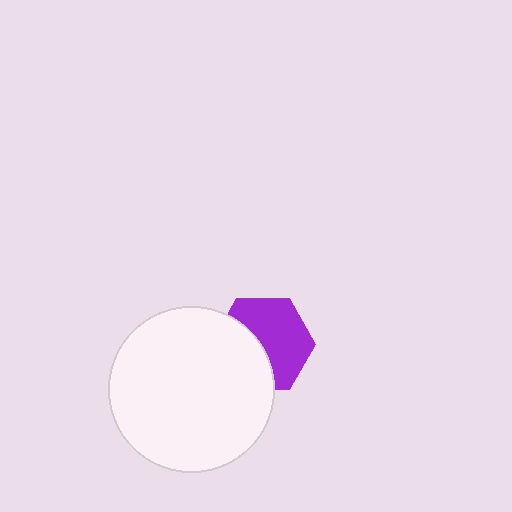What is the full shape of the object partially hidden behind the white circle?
The partially hidden object is a purple hexagon.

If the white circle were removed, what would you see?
You would see the complete purple hexagon.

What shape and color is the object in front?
The object in front is a white circle.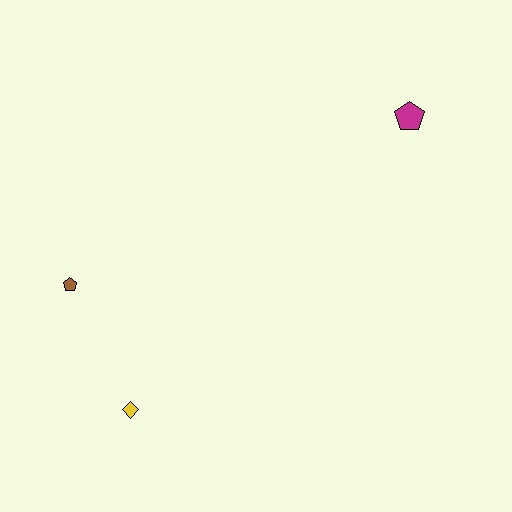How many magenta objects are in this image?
There is 1 magenta object.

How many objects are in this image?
There are 3 objects.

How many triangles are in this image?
There are no triangles.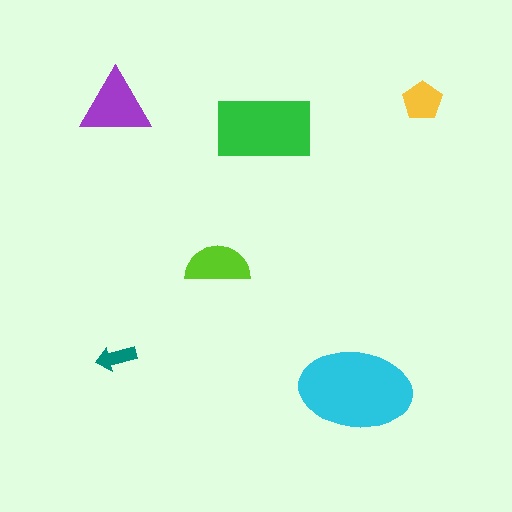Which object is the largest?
The cyan ellipse.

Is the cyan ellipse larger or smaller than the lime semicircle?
Larger.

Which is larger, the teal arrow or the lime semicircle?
The lime semicircle.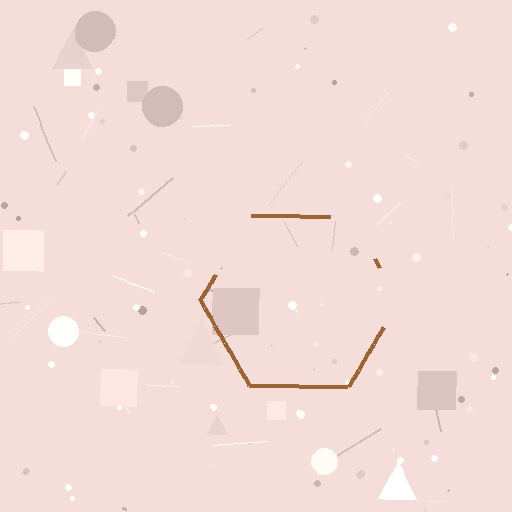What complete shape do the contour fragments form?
The contour fragments form a hexagon.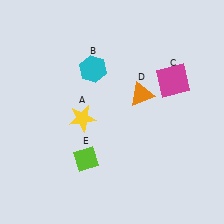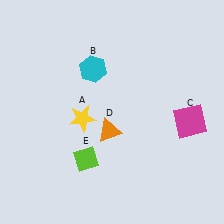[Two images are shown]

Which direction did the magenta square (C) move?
The magenta square (C) moved down.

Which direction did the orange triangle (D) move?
The orange triangle (D) moved down.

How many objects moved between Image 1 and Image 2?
2 objects moved between the two images.